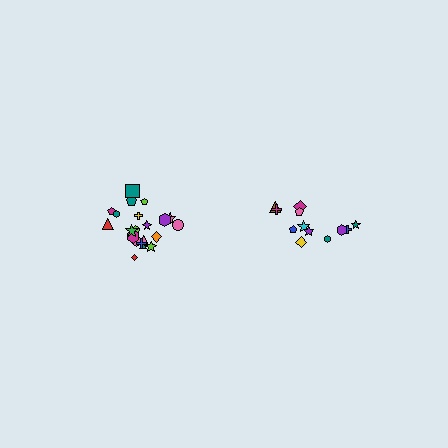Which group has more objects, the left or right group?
The left group.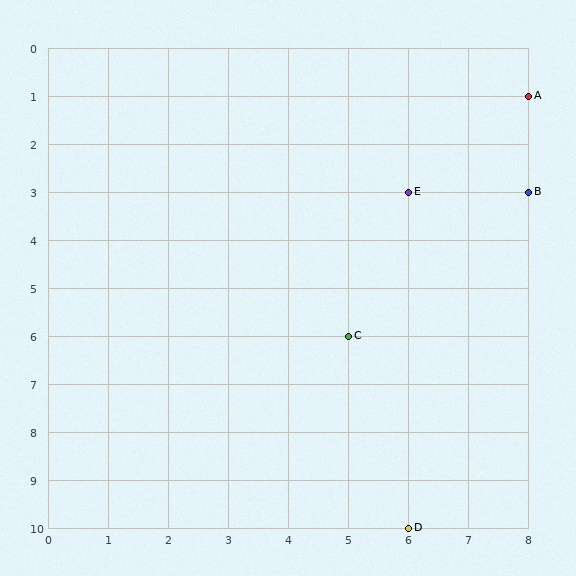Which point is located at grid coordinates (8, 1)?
Point A is at (8, 1).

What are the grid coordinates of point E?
Point E is at grid coordinates (6, 3).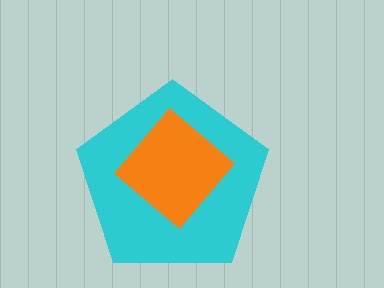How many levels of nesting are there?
2.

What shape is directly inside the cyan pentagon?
The orange diamond.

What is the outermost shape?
The cyan pentagon.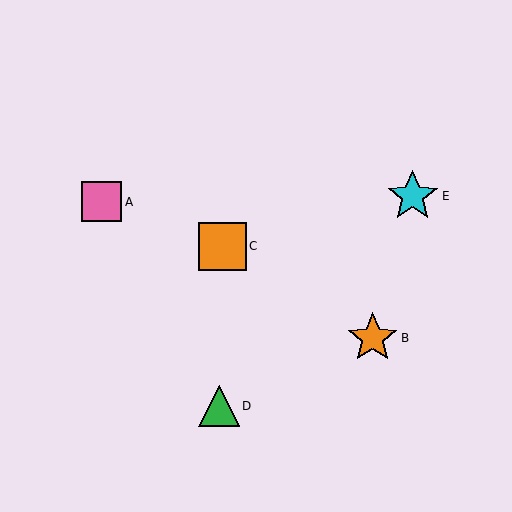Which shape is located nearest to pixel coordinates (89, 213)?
The pink square (labeled A) at (101, 202) is nearest to that location.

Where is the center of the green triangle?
The center of the green triangle is at (219, 406).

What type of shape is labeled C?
Shape C is an orange square.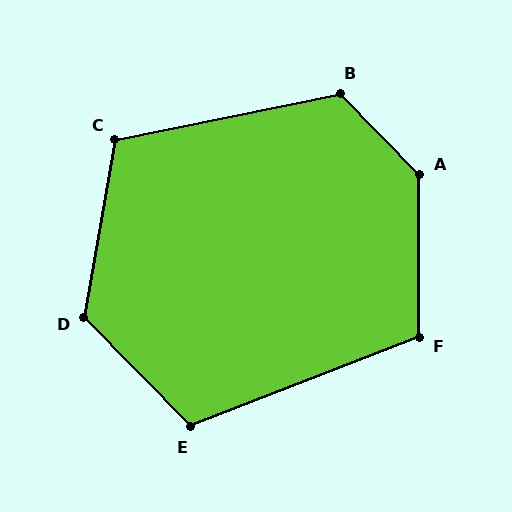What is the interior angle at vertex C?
Approximately 111 degrees (obtuse).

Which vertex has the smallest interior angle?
F, at approximately 111 degrees.